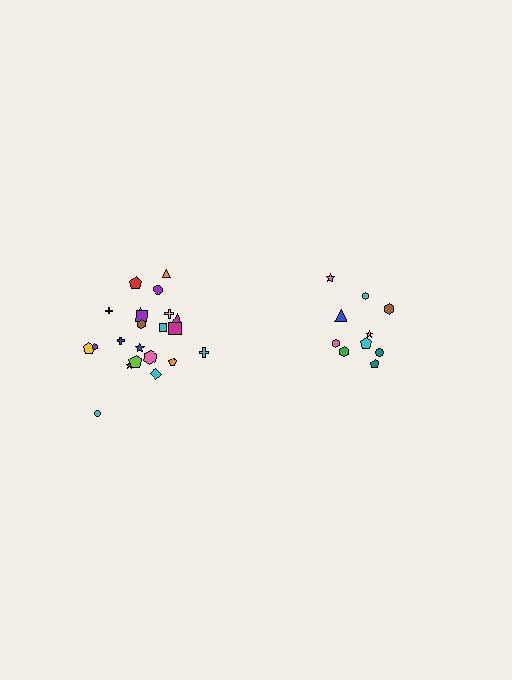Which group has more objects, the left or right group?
The left group.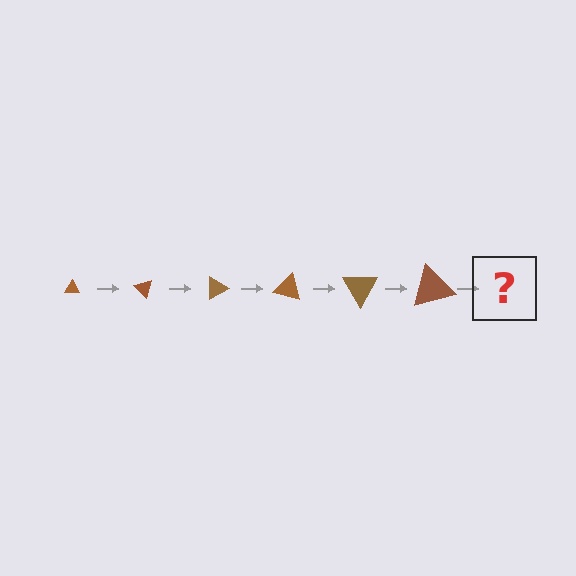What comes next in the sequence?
The next element should be a triangle, larger than the previous one and rotated 270 degrees from the start.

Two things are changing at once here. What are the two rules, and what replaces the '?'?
The two rules are that the triangle grows larger each step and it rotates 45 degrees each step. The '?' should be a triangle, larger than the previous one and rotated 270 degrees from the start.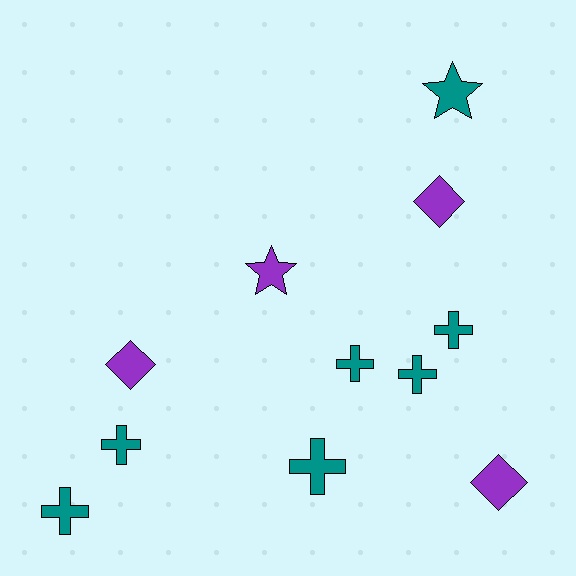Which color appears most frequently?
Teal, with 7 objects.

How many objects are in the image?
There are 11 objects.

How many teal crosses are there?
There are 6 teal crosses.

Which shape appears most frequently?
Cross, with 6 objects.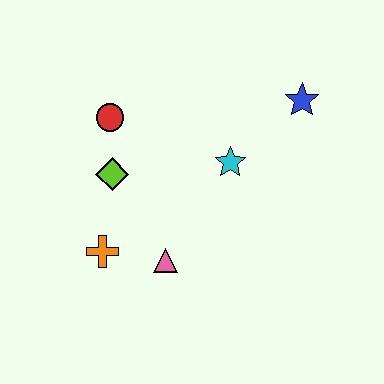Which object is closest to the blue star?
The cyan star is closest to the blue star.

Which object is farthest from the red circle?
The blue star is farthest from the red circle.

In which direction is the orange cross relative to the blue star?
The orange cross is to the left of the blue star.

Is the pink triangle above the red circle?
No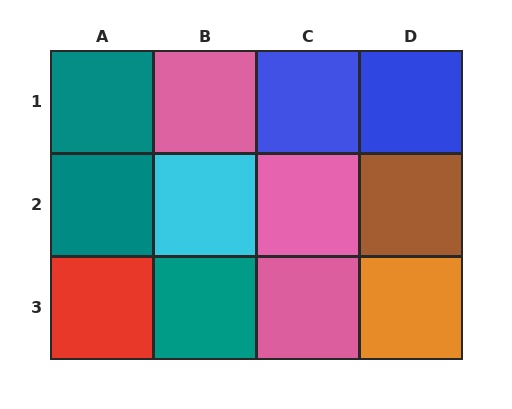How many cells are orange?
1 cell is orange.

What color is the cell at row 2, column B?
Cyan.